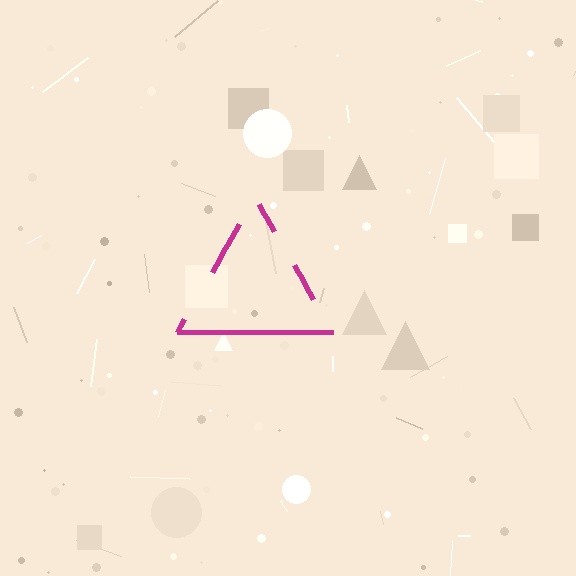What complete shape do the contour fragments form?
The contour fragments form a triangle.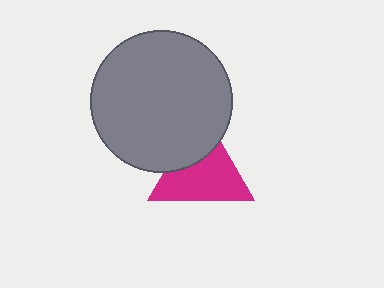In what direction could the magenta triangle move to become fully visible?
The magenta triangle could move down. That would shift it out from behind the gray circle entirely.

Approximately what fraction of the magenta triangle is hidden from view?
Roughly 32% of the magenta triangle is hidden behind the gray circle.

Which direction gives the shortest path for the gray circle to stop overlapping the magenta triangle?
Moving up gives the shortest separation.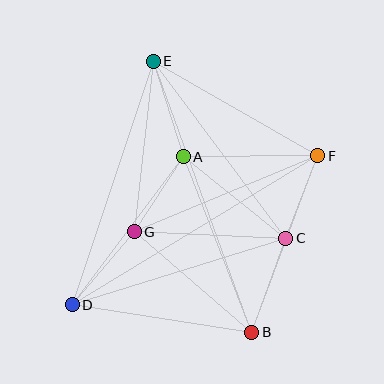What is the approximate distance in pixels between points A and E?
The distance between A and E is approximately 100 pixels.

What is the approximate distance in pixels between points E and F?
The distance between E and F is approximately 189 pixels.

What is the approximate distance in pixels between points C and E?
The distance between C and E is approximately 221 pixels.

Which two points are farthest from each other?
Points B and E are farthest from each other.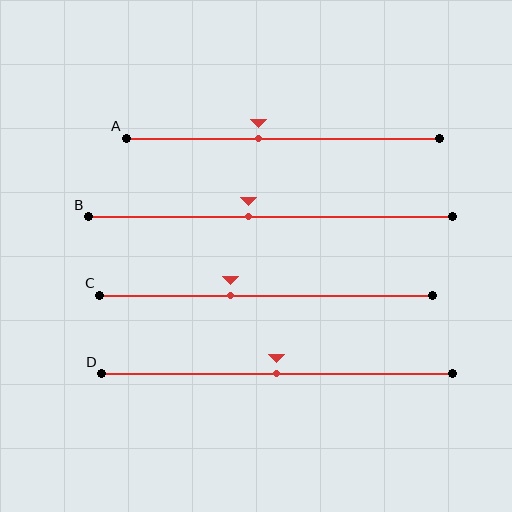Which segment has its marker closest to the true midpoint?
Segment D has its marker closest to the true midpoint.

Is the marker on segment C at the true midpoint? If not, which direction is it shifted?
No, the marker on segment C is shifted to the left by about 11% of the segment length.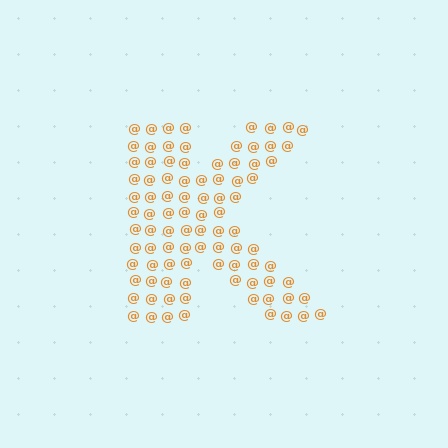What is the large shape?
The large shape is the letter K.